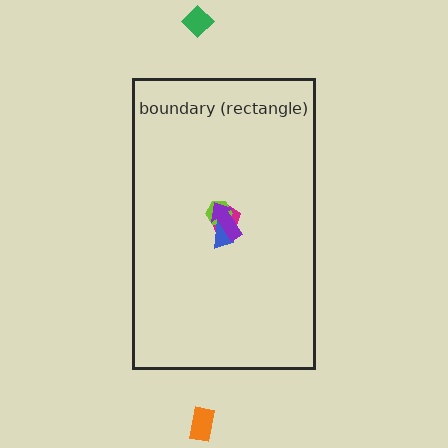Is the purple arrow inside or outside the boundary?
Inside.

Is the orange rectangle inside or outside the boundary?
Outside.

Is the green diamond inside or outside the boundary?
Outside.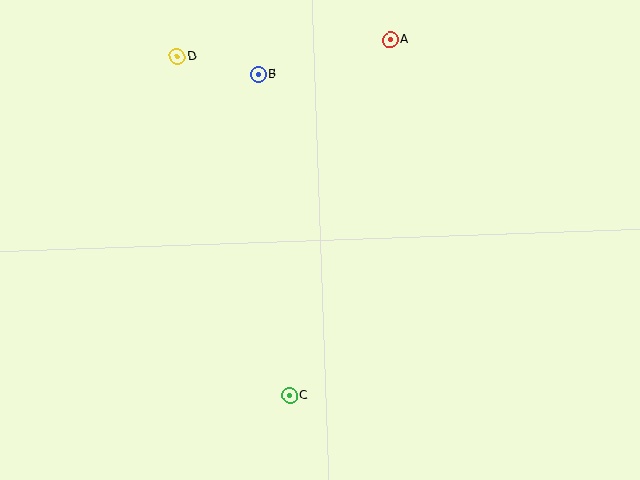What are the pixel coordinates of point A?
Point A is at (390, 40).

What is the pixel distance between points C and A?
The distance between C and A is 370 pixels.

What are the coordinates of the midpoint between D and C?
The midpoint between D and C is at (233, 226).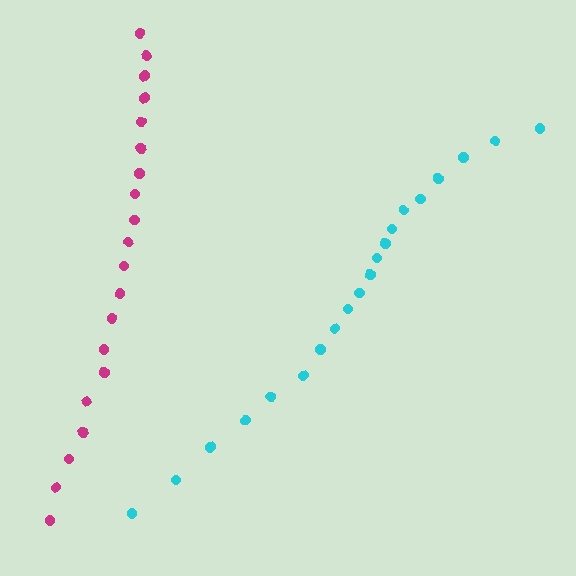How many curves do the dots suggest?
There are 2 distinct paths.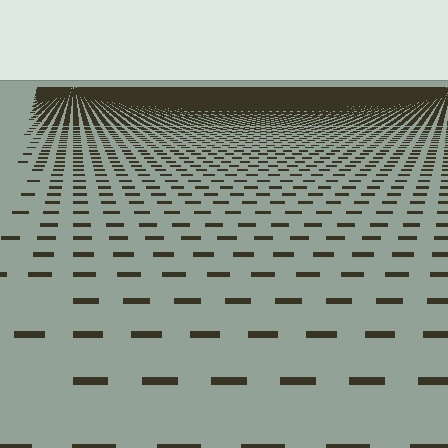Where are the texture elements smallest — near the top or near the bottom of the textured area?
Near the top.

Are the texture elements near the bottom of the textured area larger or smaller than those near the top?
Larger. Near the bottom, elements are closer to the viewer and appear at a bigger on-screen size.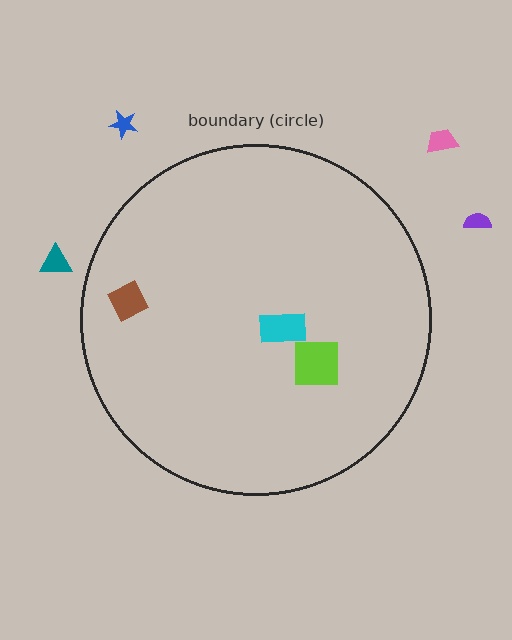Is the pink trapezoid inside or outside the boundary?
Outside.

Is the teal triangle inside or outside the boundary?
Outside.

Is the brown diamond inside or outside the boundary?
Inside.